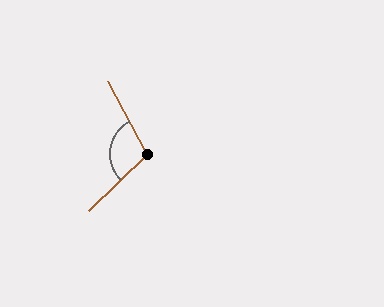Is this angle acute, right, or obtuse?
It is obtuse.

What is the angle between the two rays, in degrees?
Approximately 106 degrees.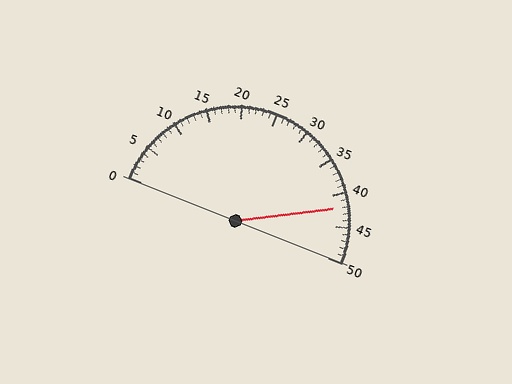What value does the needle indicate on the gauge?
The needle indicates approximately 42.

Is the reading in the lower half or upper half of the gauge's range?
The reading is in the upper half of the range (0 to 50).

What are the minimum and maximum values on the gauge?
The gauge ranges from 0 to 50.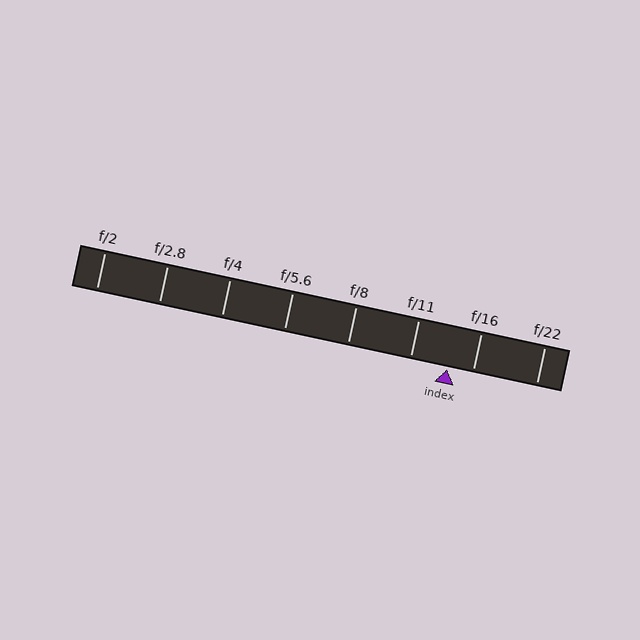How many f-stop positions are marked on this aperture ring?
There are 8 f-stop positions marked.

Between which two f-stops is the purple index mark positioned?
The index mark is between f/11 and f/16.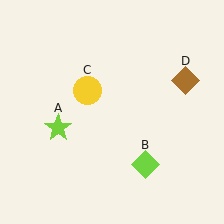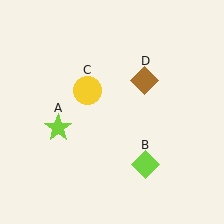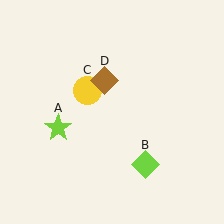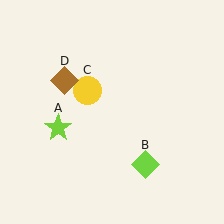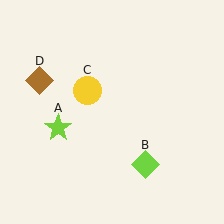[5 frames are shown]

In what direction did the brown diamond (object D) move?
The brown diamond (object D) moved left.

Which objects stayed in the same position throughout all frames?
Lime star (object A) and lime diamond (object B) and yellow circle (object C) remained stationary.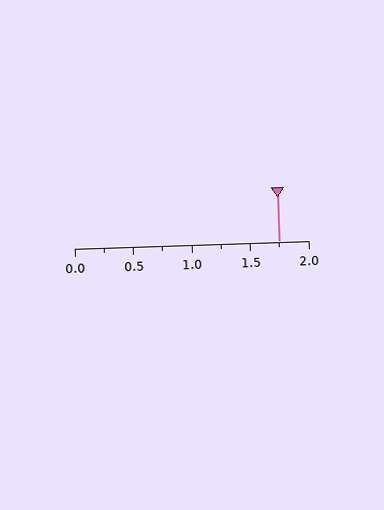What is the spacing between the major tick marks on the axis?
The major ticks are spaced 0.5 apart.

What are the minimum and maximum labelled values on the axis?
The axis runs from 0.0 to 2.0.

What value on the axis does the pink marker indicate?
The marker indicates approximately 1.75.